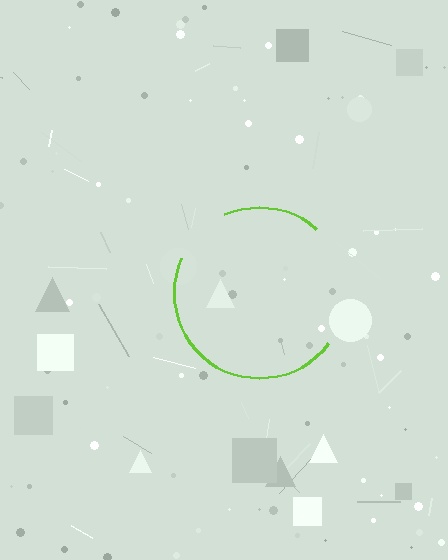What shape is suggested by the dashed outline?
The dashed outline suggests a circle.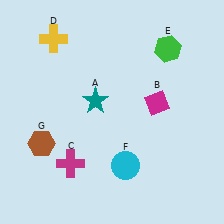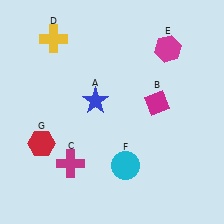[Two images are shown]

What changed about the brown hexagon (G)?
In Image 1, G is brown. In Image 2, it changed to red.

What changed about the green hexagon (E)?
In Image 1, E is green. In Image 2, it changed to magenta.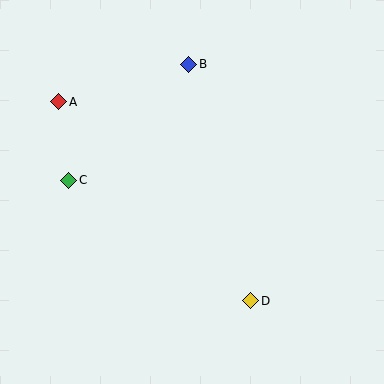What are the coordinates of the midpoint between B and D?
The midpoint between B and D is at (220, 183).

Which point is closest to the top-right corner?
Point B is closest to the top-right corner.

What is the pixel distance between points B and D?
The distance between B and D is 244 pixels.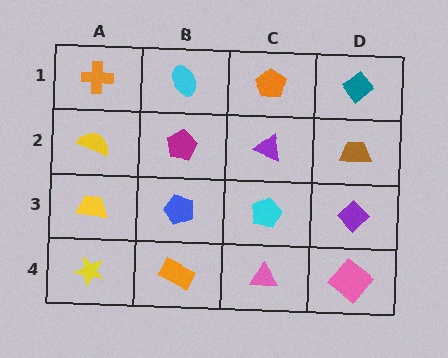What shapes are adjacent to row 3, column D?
A brown trapezoid (row 2, column D), a pink diamond (row 4, column D), a cyan pentagon (row 3, column C).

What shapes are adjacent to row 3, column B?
A magenta pentagon (row 2, column B), an orange rectangle (row 4, column B), a yellow trapezoid (row 3, column A), a cyan pentagon (row 3, column C).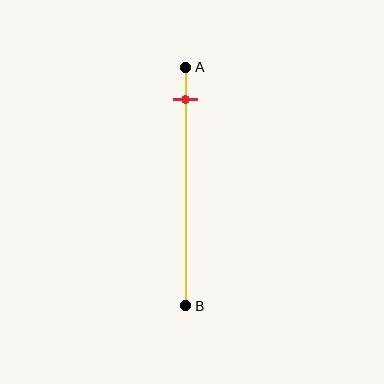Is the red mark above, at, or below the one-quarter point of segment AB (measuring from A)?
The red mark is above the one-quarter point of segment AB.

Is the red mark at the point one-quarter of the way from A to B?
No, the mark is at about 15% from A, not at the 25% one-quarter point.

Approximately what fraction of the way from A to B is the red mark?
The red mark is approximately 15% of the way from A to B.